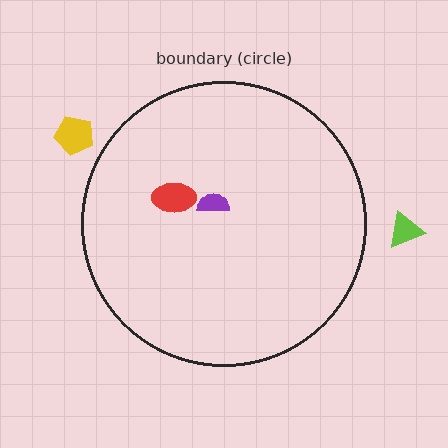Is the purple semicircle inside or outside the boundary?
Inside.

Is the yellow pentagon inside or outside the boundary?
Outside.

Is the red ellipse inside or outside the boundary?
Inside.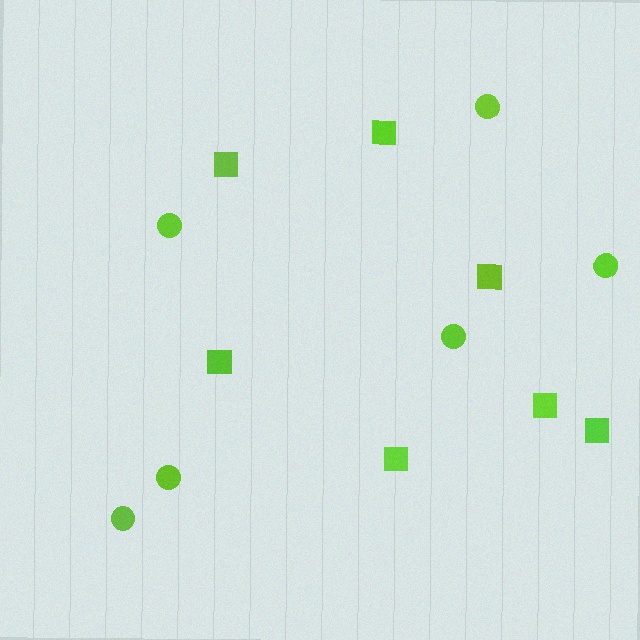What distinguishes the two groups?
There are 2 groups: one group of circles (6) and one group of squares (7).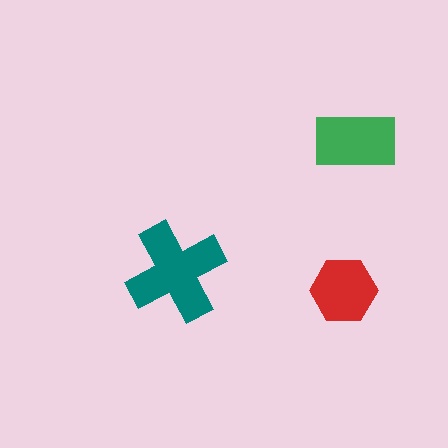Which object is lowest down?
The red hexagon is bottommost.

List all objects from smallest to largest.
The red hexagon, the green rectangle, the teal cross.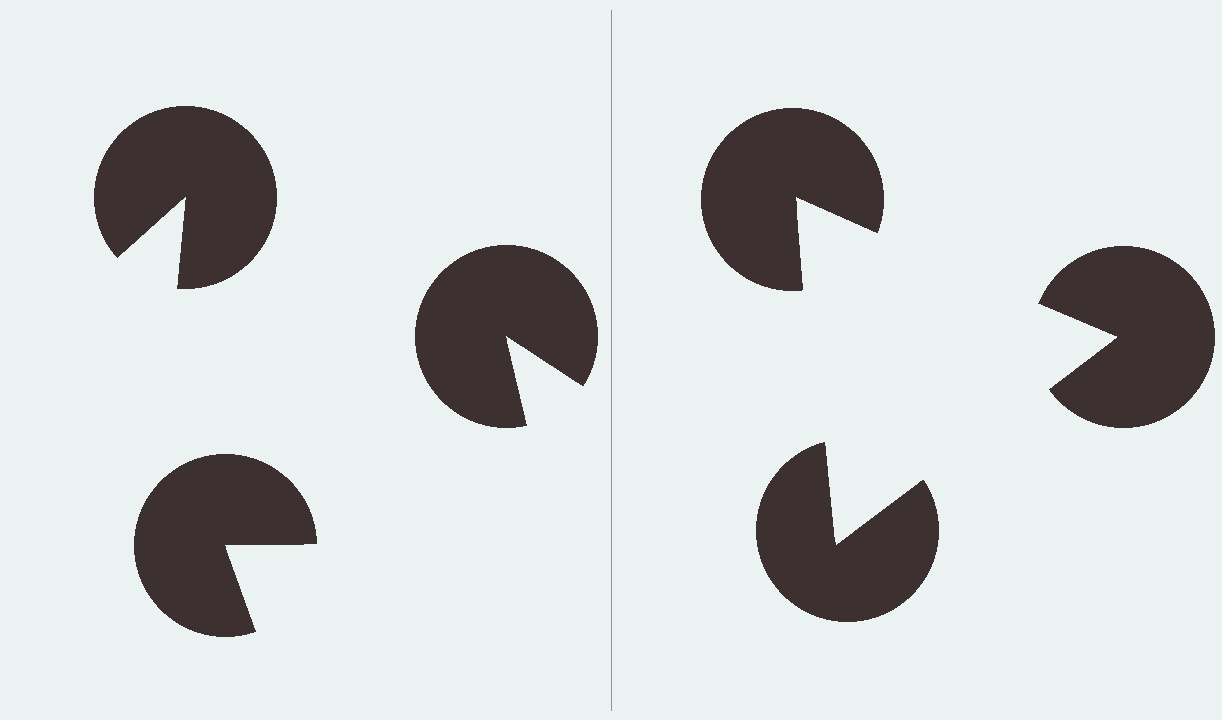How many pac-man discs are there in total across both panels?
6 — 3 on each side.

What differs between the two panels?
The pac-man discs are positioned identically on both sides; only the wedge orientations differ. On the right they align to a triangle; on the left they are misaligned.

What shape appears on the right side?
An illusory triangle.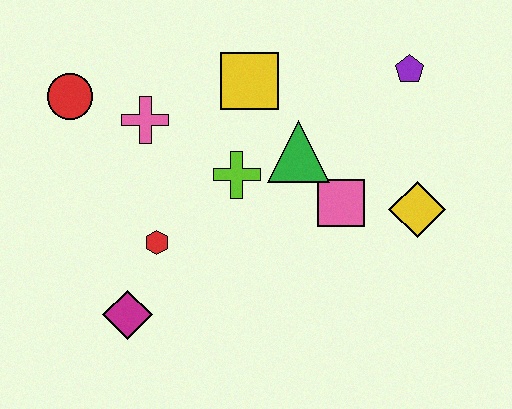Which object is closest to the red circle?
The pink cross is closest to the red circle.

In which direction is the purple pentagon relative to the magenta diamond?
The purple pentagon is to the right of the magenta diamond.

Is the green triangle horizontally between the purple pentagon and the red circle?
Yes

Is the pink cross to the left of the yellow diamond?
Yes